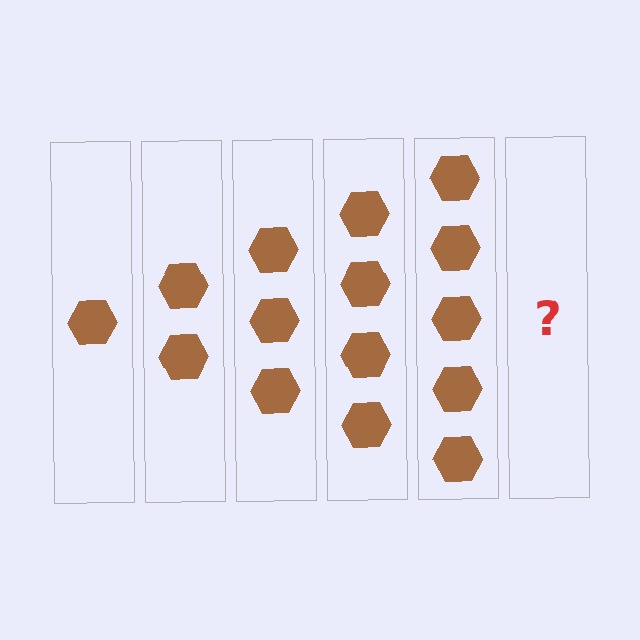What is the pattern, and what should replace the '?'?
The pattern is that each step adds one more hexagon. The '?' should be 6 hexagons.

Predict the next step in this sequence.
The next step is 6 hexagons.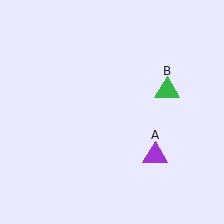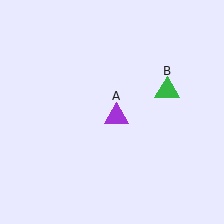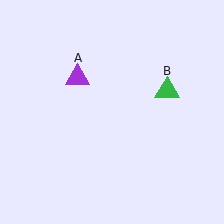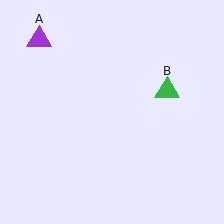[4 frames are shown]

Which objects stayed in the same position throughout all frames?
Green triangle (object B) remained stationary.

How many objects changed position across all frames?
1 object changed position: purple triangle (object A).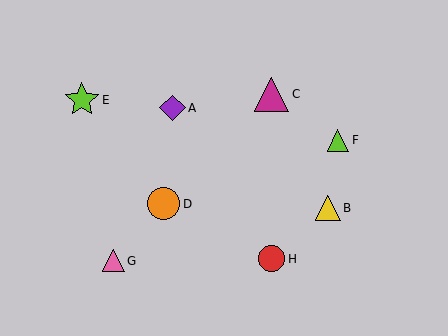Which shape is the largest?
The magenta triangle (labeled C) is the largest.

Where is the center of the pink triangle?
The center of the pink triangle is at (114, 261).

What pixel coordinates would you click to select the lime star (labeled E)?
Click at (82, 100) to select the lime star E.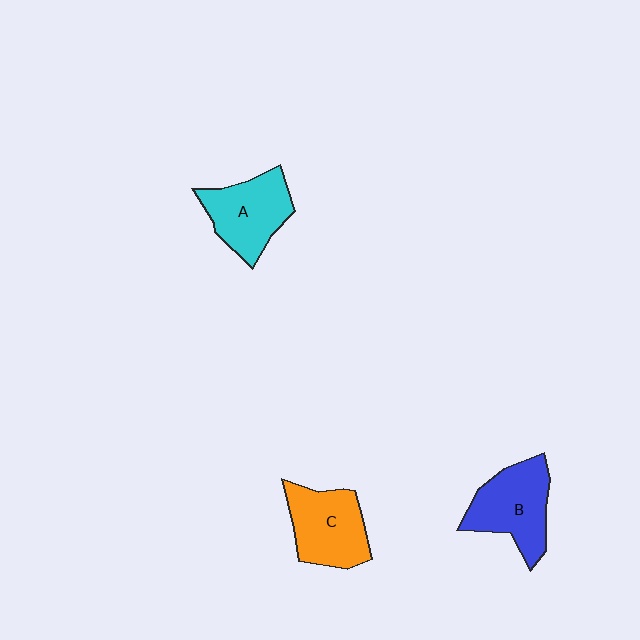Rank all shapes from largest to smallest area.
From largest to smallest: B (blue), C (orange), A (cyan).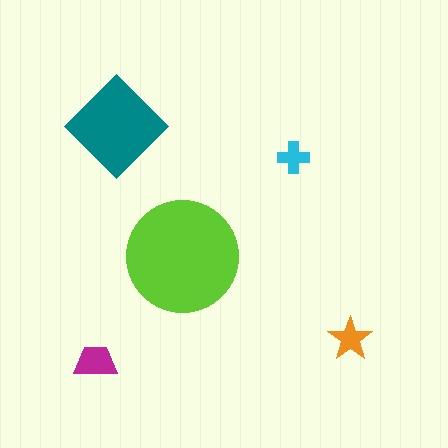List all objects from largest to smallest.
The lime circle, the teal diamond, the magenta trapezoid, the orange star, the cyan cross.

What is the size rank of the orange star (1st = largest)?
4th.